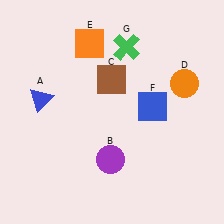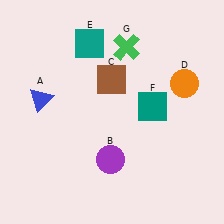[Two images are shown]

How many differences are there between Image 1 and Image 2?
There are 2 differences between the two images.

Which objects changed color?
E changed from orange to teal. F changed from blue to teal.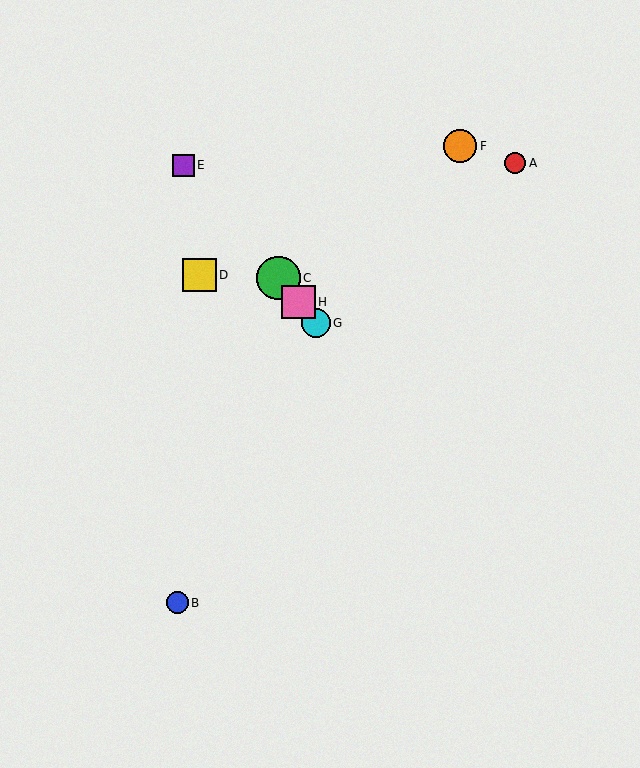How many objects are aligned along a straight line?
4 objects (C, E, G, H) are aligned along a straight line.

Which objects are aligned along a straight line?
Objects C, E, G, H are aligned along a straight line.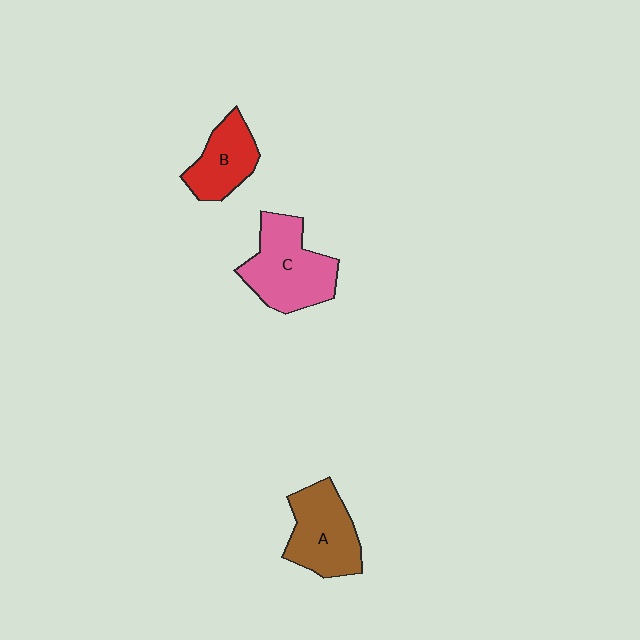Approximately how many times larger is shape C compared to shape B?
Approximately 1.5 times.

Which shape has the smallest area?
Shape B (red).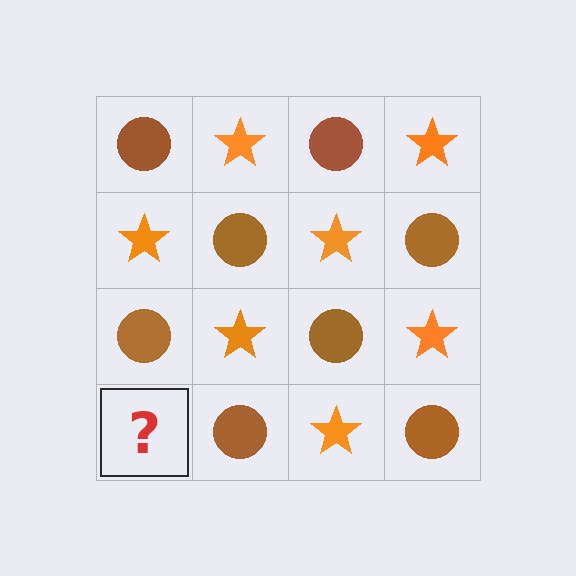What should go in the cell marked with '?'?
The missing cell should contain an orange star.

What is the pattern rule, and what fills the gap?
The rule is that it alternates brown circle and orange star in a checkerboard pattern. The gap should be filled with an orange star.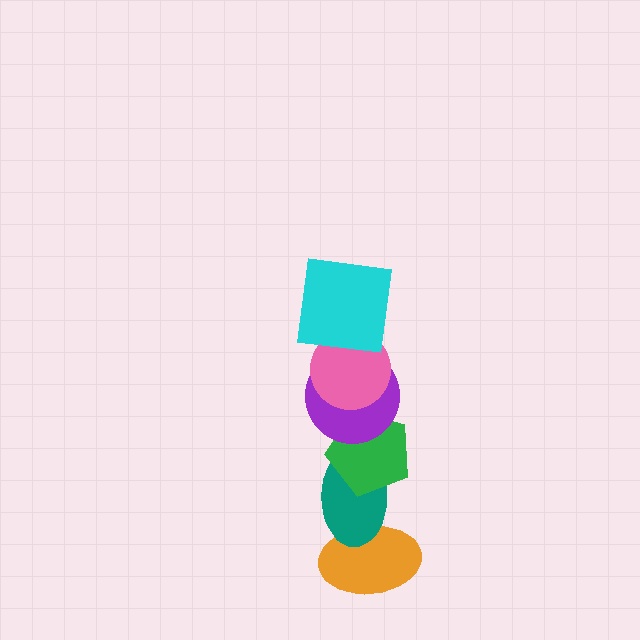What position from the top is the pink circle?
The pink circle is 2nd from the top.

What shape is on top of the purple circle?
The pink circle is on top of the purple circle.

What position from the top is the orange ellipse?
The orange ellipse is 6th from the top.